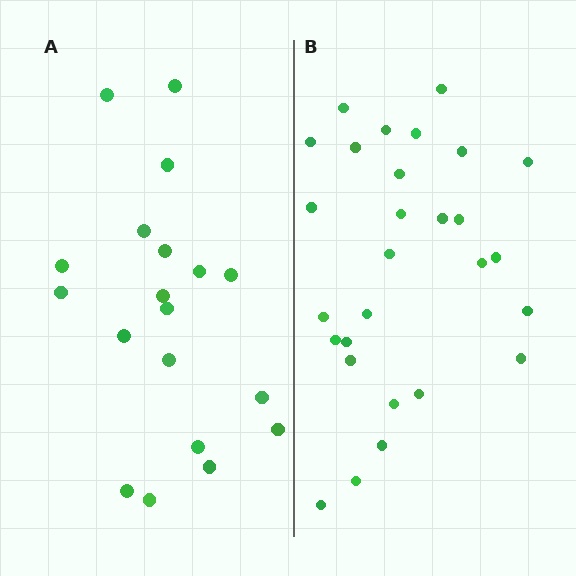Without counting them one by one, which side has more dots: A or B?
Region B (the right region) has more dots.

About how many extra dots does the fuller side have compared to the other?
Region B has roughly 8 or so more dots than region A.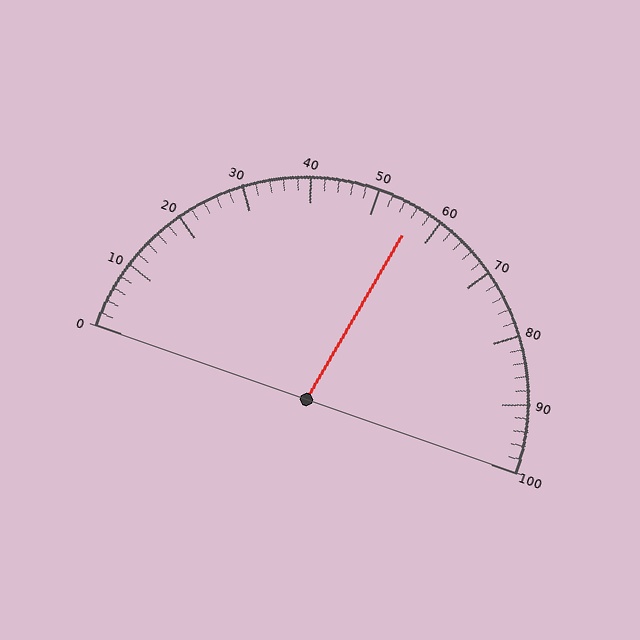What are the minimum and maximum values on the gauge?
The gauge ranges from 0 to 100.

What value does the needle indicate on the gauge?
The needle indicates approximately 56.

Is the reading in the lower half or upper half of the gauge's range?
The reading is in the upper half of the range (0 to 100).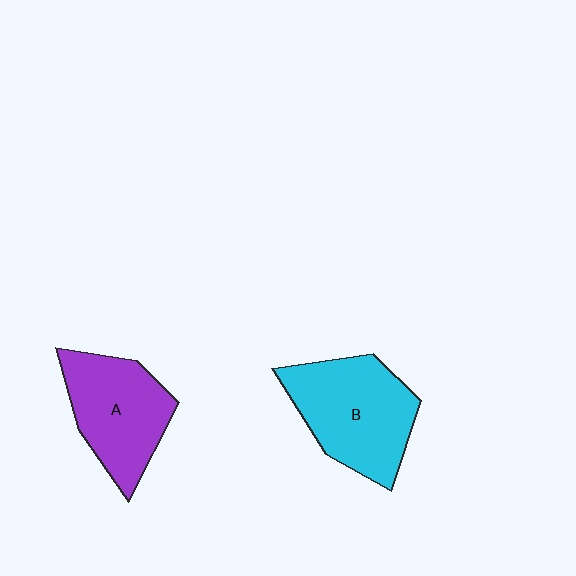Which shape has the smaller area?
Shape A (purple).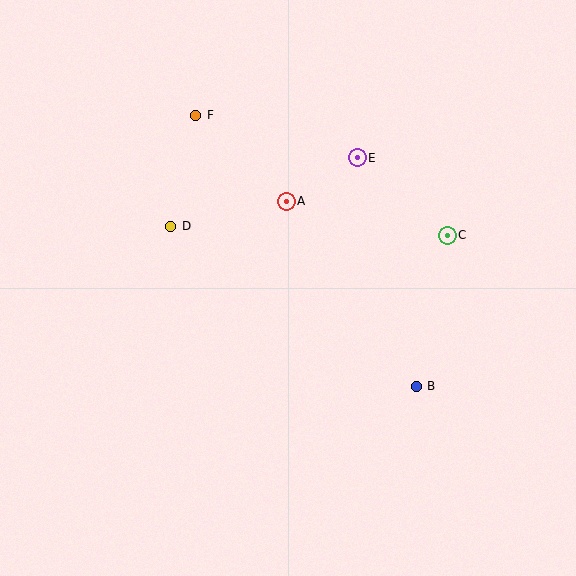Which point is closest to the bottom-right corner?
Point B is closest to the bottom-right corner.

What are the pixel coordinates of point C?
Point C is at (447, 235).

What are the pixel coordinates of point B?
Point B is at (416, 386).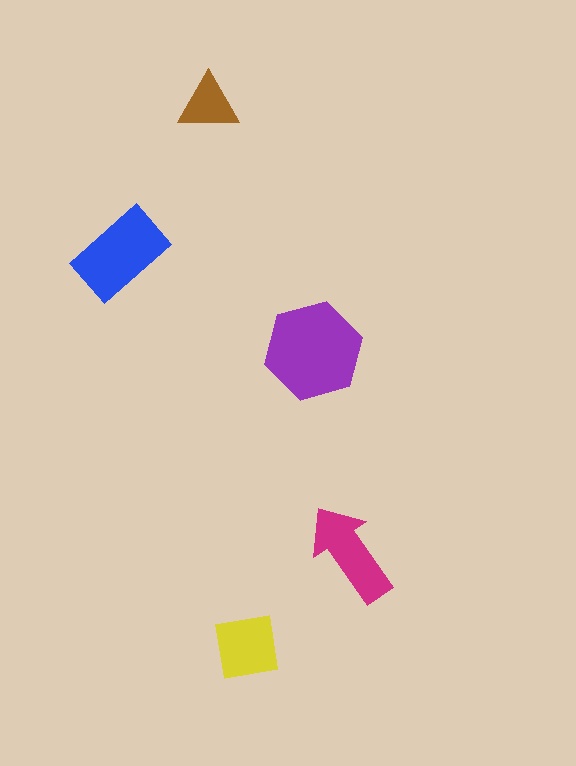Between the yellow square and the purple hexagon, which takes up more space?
The purple hexagon.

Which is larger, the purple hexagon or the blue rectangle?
The purple hexagon.